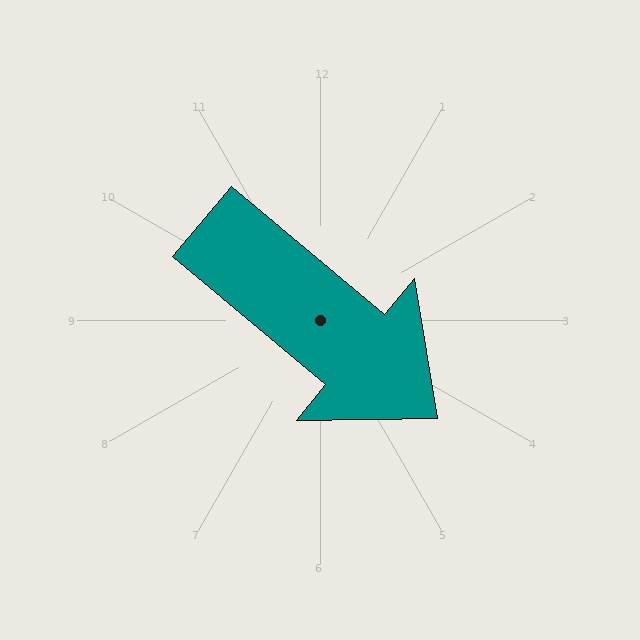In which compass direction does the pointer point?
Southeast.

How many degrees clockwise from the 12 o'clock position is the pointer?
Approximately 130 degrees.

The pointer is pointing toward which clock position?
Roughly 4 o'clock.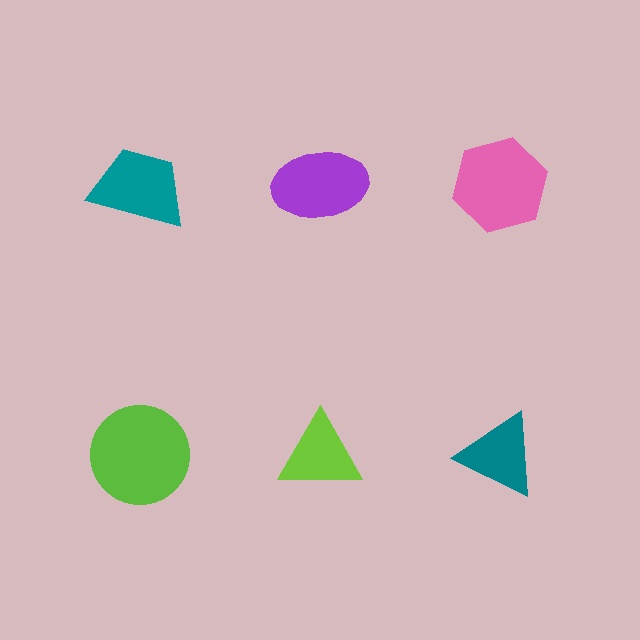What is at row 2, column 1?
A lime circle.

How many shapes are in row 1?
3 shapes.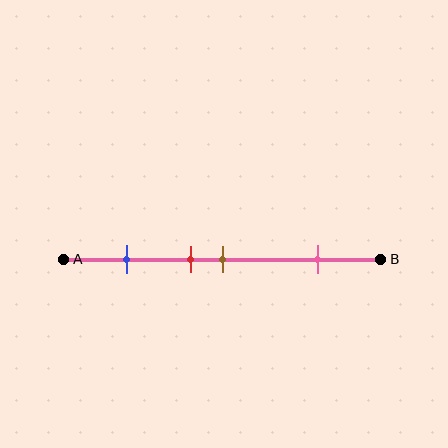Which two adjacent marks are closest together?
The red and brown marks are the closest adjacent pair.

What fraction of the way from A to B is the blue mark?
The blue mark is approximately 20% (0.2) of the way from A to B.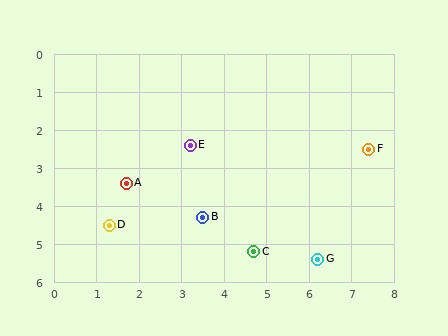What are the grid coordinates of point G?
Point G is at approximately (6.2, 5.4).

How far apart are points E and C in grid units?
Points E and C are about 3.2 grid units apart.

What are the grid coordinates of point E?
Point E is at approximately (3.2, 2.4).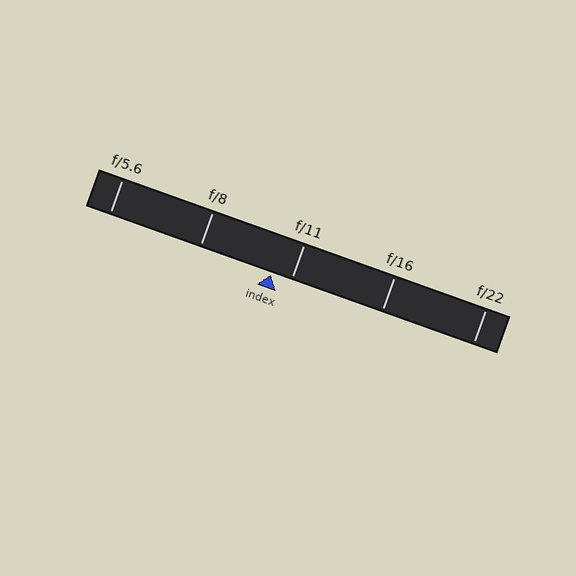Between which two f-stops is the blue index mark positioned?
The index mark is between f/8 and f/11.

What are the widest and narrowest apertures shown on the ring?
The widest aperture shown is f/5.6 and the narrowest is f/22.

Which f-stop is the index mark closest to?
The index mark is closest to f/11.